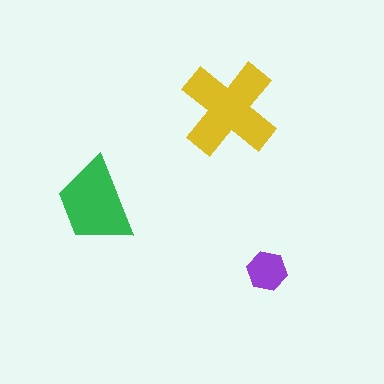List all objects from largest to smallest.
The yellow cross, the green trapezoid, the purple hexagon.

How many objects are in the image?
There are 3 objects in the image.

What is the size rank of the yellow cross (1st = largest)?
1st.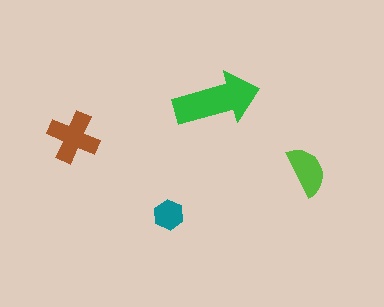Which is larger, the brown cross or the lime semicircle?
The brown cross.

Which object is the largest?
The green arrow.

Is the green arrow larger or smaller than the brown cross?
Larger.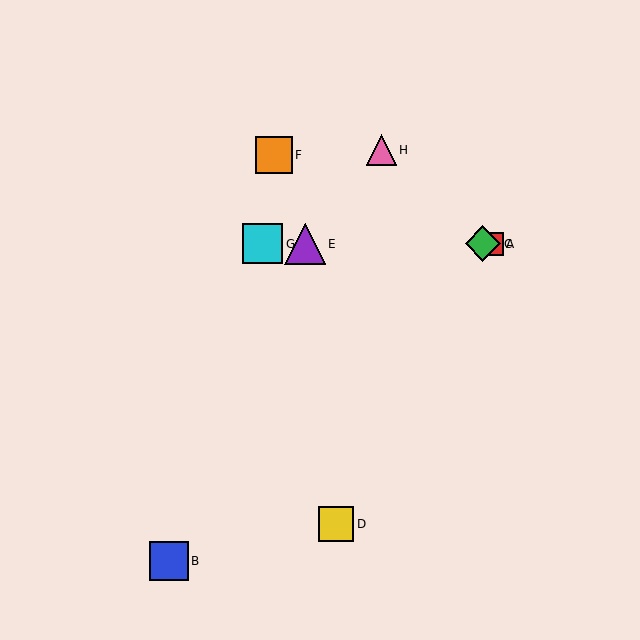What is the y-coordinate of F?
Object F is at y≈155.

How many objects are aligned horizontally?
4 objects (A, C, E, G) are aligned horizontally.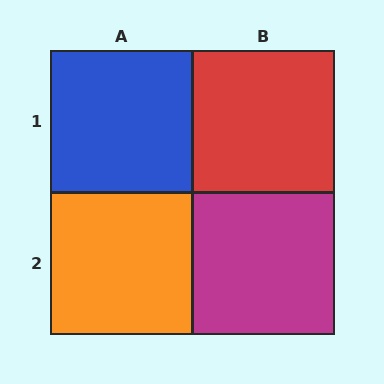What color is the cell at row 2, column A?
Orange.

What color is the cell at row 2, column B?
Magenta.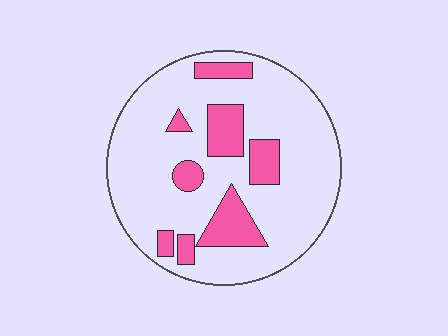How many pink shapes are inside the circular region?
8.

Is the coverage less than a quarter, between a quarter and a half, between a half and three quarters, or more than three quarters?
Less than a quarter.